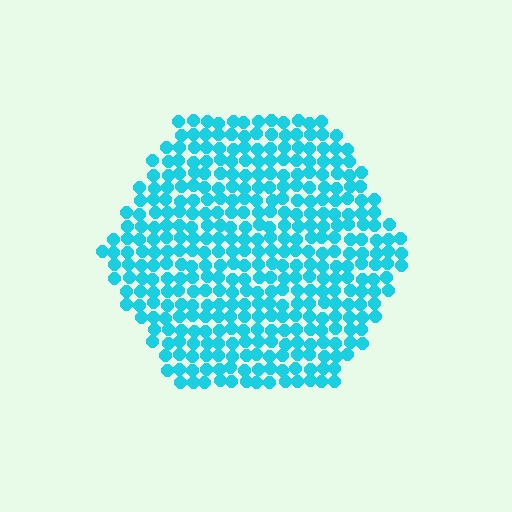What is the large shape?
The large shape is a hexagon.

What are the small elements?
The small elements are circles.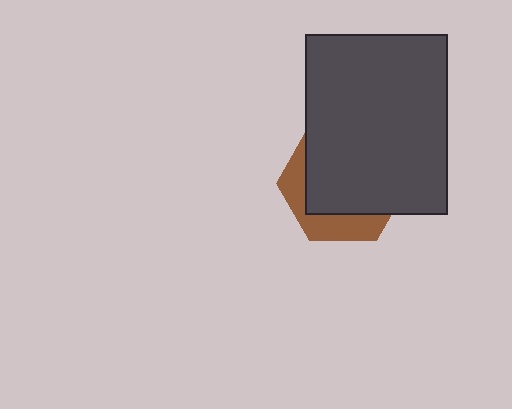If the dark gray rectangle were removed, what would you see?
You would see the complete brown hexagon.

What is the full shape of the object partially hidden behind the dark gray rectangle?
The partially hidden object is a brown hexagon.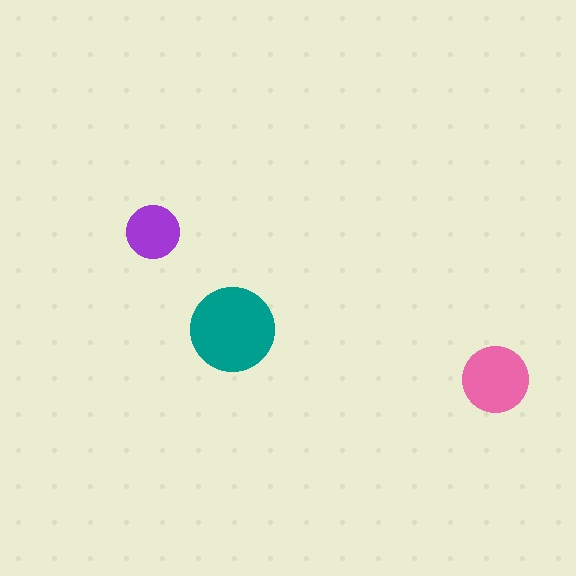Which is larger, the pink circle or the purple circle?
The pink one.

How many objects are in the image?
There are 3 objects in the image.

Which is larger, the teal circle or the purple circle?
The teal one.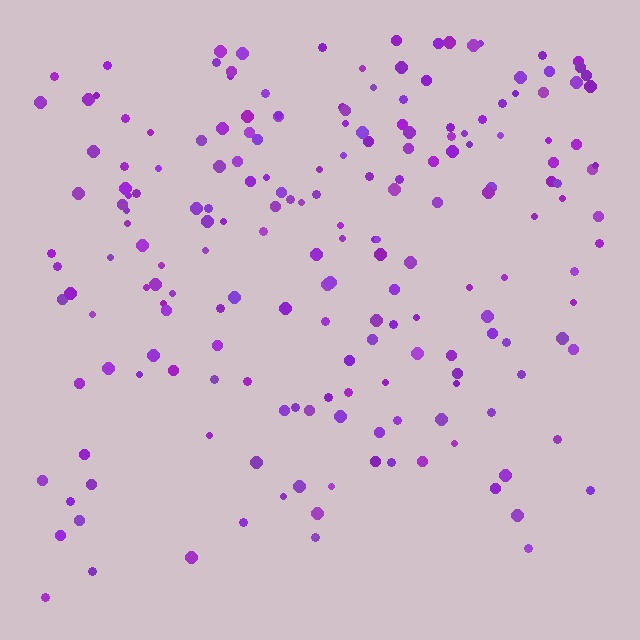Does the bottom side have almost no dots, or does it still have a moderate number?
Still a moderate number, just noticeably fewer than the top.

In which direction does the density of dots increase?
From bottom to top, with the top side densest.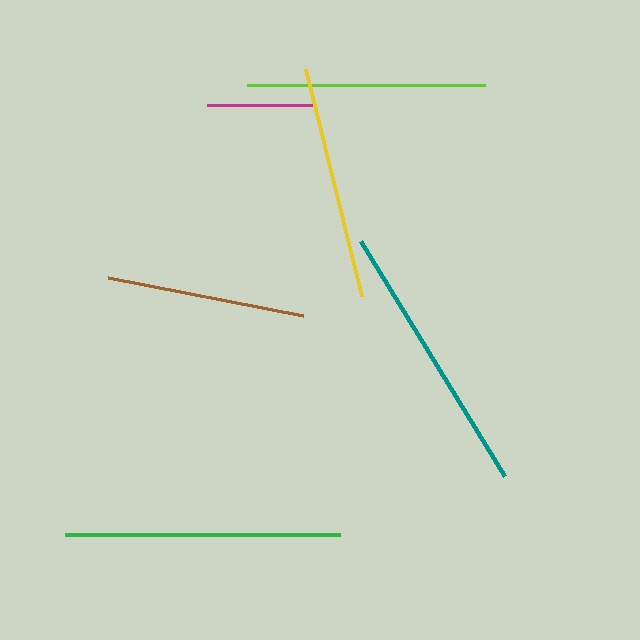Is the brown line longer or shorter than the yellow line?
The yellow line is longer than the brown line.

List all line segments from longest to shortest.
From longest to shortest: teal, green, lime, yellow, brown, magenta.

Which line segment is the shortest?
The magenta line is the shortest at approximately 104 pixels.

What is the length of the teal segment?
The teal segment is approximately 276 pixels long.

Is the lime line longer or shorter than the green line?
The green line is longer than the lime line.